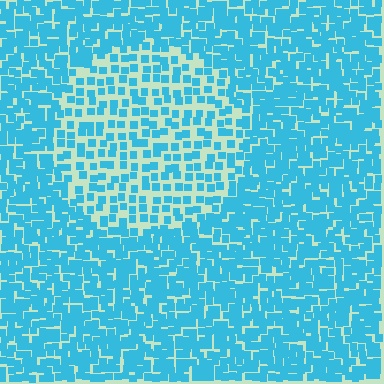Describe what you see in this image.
The image contains small cyan elements arranged at two different densities. A circle-shaped region is visible where the elements are less densely packed than the surrounding area.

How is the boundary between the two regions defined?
The boundary is defined by a change in element density (approximately 2.0x ratio). All elements are the same color, size, and shape.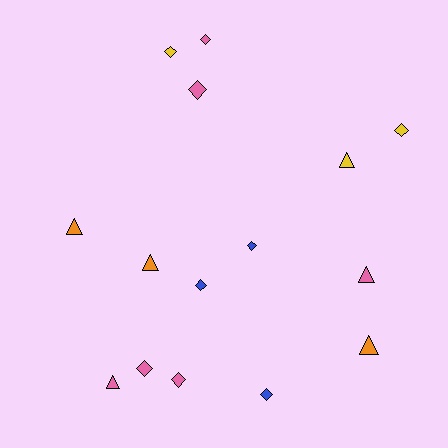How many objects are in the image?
There are 15 objects.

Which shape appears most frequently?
Diamond, with 9 objects.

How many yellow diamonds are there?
There are 2 yellow diamonds.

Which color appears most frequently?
Pink, with 6 objects.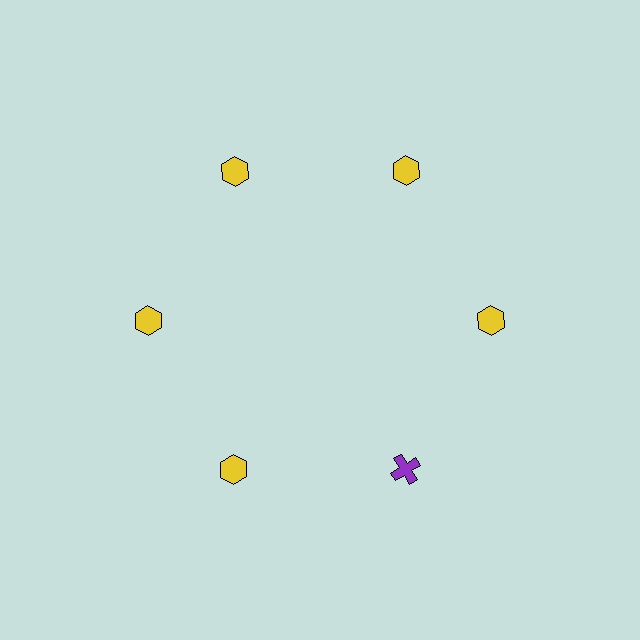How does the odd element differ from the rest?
It differs in both color (purple instead of yellow) and shape (cross instead of hexagon).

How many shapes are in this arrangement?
There are 6 shapes arranged in a ring pattern.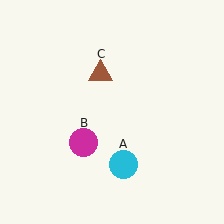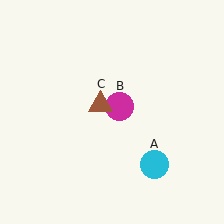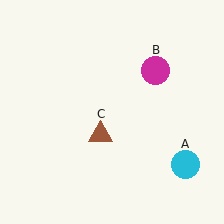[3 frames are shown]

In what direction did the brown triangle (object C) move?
The brown triangle (object C) moved down.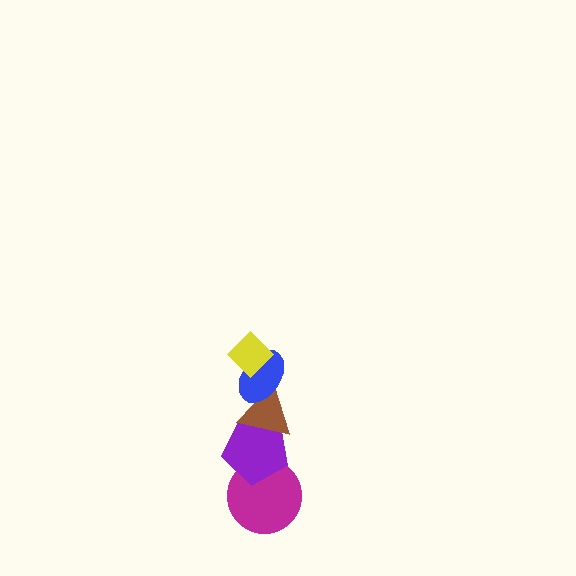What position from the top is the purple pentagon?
The purple pentagon is 4th from the top.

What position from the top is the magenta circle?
The magenta circle is 5th from the top.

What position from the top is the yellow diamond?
The yellow diamond is 1st from the top.